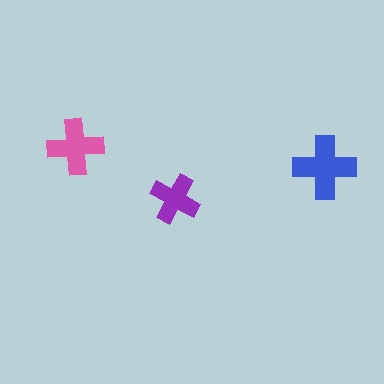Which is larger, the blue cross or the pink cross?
The blue one.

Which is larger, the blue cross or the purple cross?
The blue one.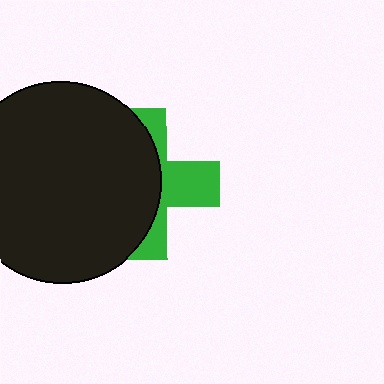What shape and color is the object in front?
The object in front is a black circle.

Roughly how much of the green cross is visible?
A small part of it is visible (roughly 40%).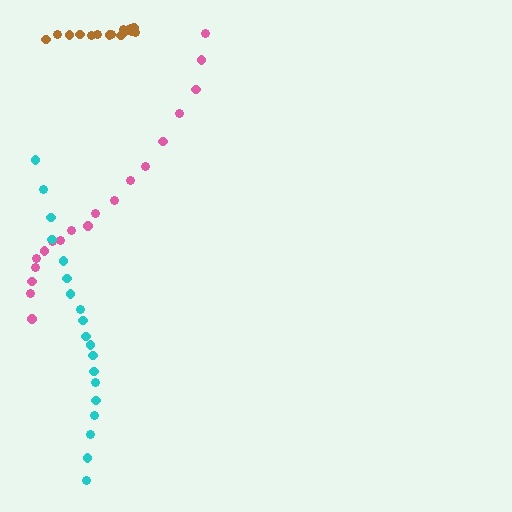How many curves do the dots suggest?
There are 3 distinct paths.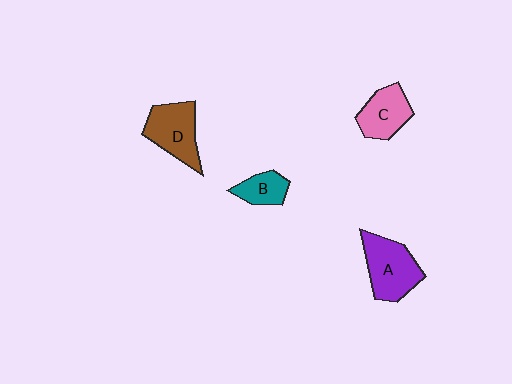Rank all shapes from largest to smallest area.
From largest to smallest: A (purple), D (brown), C (pink), B (teal).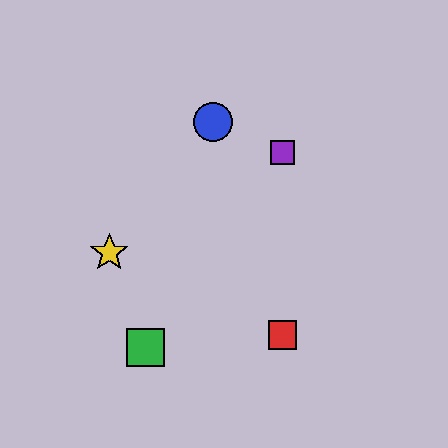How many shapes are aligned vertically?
2 shapes (the red square, the purple square) are aligned vertically.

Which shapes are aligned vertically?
The red square, the purple square are aligned vertically.